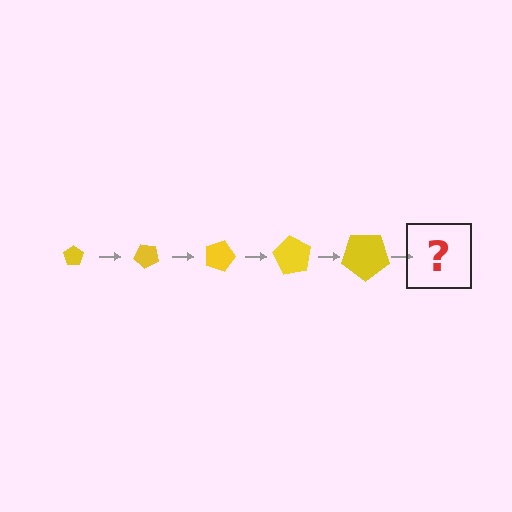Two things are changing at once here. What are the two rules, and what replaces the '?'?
The two rules are that the pentagon grows larger each step and it rotates 45 degrees each step. The '?' should be a pentagon, larger than the previous one and rotated 225 degrees from the start.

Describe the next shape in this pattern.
It should be a pentagon, larger than the previous one and rotated 225 degrees from the start.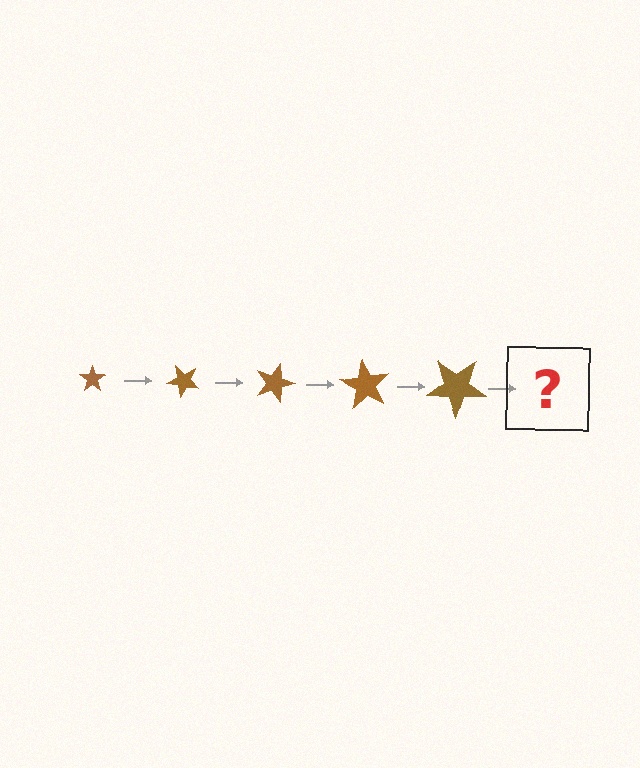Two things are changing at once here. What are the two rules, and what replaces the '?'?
The two rules are that the star grows larger each step and it rotates 45 degrees each step. The '?' should be a star, larger than the previous one and rotated 225 degrees from the start.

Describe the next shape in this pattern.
It should be a star, larger than the previous one and rotated 225 degrees from the start.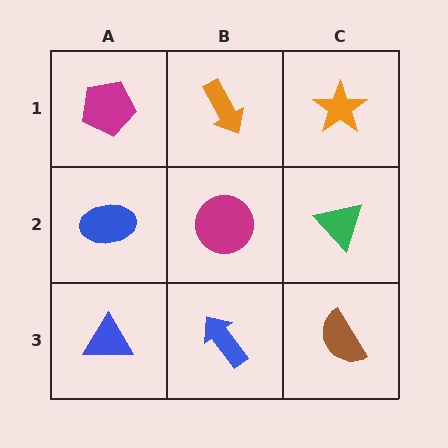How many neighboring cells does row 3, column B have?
3.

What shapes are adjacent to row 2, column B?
An orange arrow (row 1, column B), a blue arrow (row 3, column B), a blue ellipse (row 2, column A), a green triangle (row 2, column C).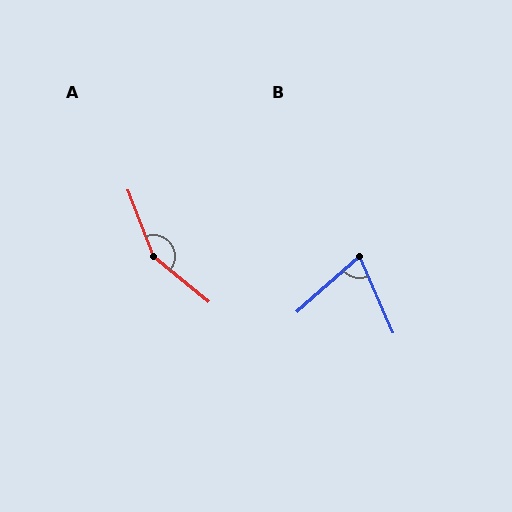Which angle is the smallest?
B, at approximately 72 degrees.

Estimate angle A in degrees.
Approximately 150 degrees.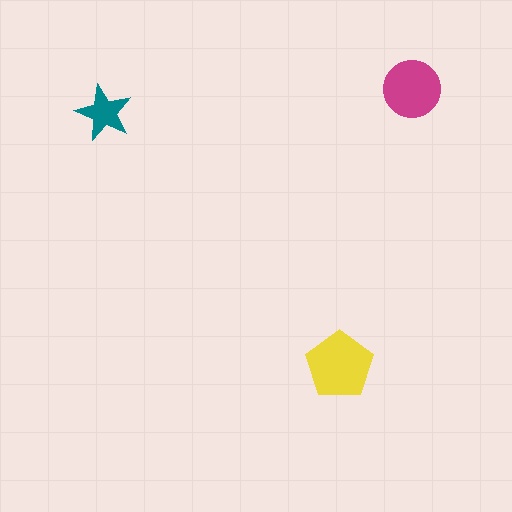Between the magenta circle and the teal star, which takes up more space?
The magenta circle.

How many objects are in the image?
There are 3 objects in the image.